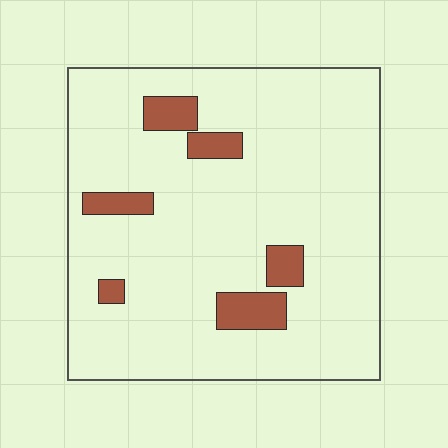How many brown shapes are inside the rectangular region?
6.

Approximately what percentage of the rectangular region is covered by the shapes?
Approximately 10%.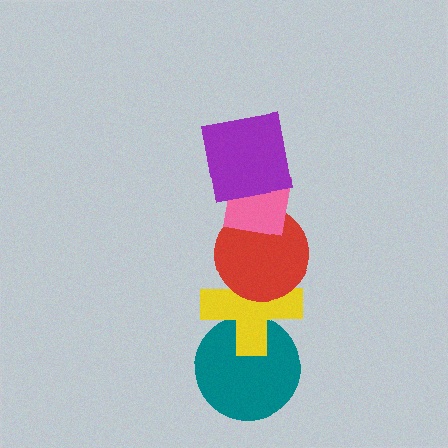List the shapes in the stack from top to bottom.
From top to bottom: the purple square, the pink square, the red circle, the yellow cross, the teal circle.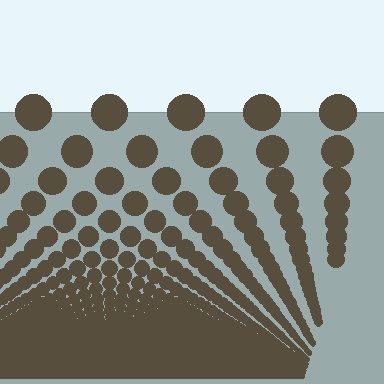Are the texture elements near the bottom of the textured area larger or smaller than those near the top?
Smaller. The gradient is inverted — elements near the bottom are smaller and denser.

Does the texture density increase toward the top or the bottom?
Density increases toward the bottom.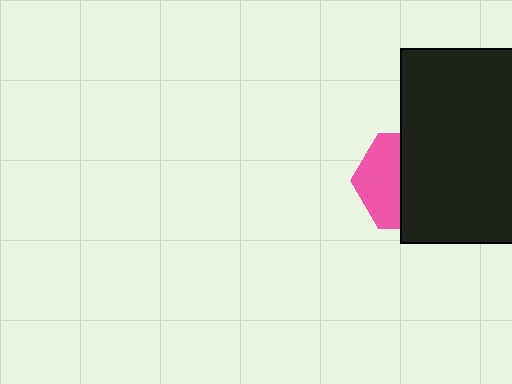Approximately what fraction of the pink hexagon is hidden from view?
Roughly 58% of the pink hexagon is hidden behind the black rectangle.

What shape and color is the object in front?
The object in front is a black rectangle.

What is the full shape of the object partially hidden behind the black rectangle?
The partially hidden object is a pink hexagon.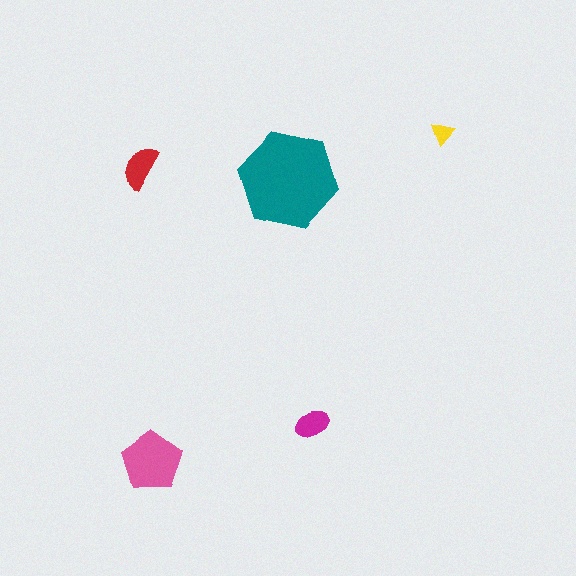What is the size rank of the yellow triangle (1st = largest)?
5th.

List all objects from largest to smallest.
The teal hexagon, the pink pentagon, the red semicircle, the magenta ellipse, the yellow triangle.